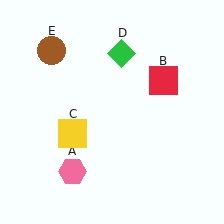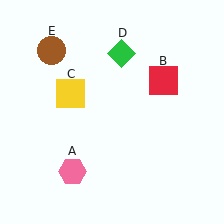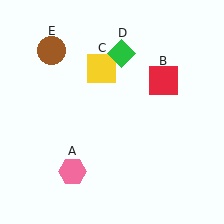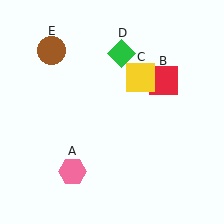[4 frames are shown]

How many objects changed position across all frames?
1 object changed position: yellow square (object C).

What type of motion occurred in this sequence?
The yellow square (object C) rotated clockwise around the center of the scene.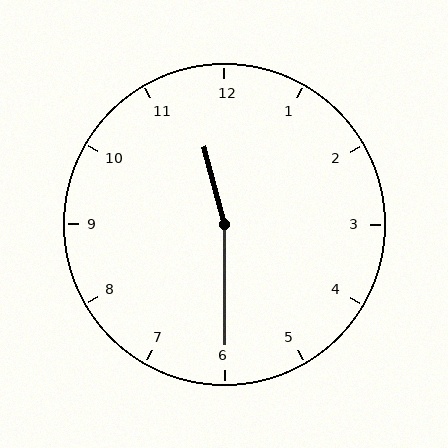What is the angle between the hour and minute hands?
Approximately 165 degrees.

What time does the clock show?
11:30.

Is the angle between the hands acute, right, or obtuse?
It is obtuse.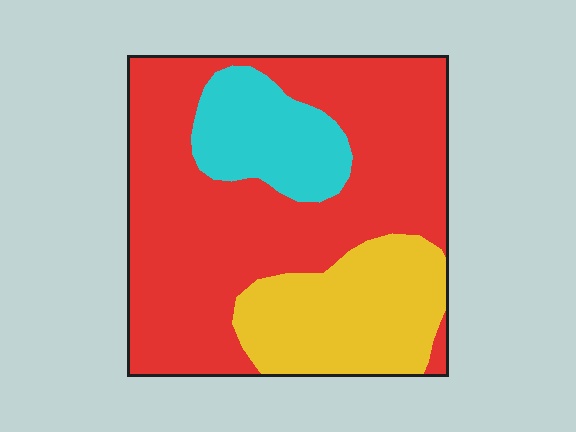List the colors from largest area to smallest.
From largest to smallest: red, yellow, cyan.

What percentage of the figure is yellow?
Yellow covers around 25% of the figure.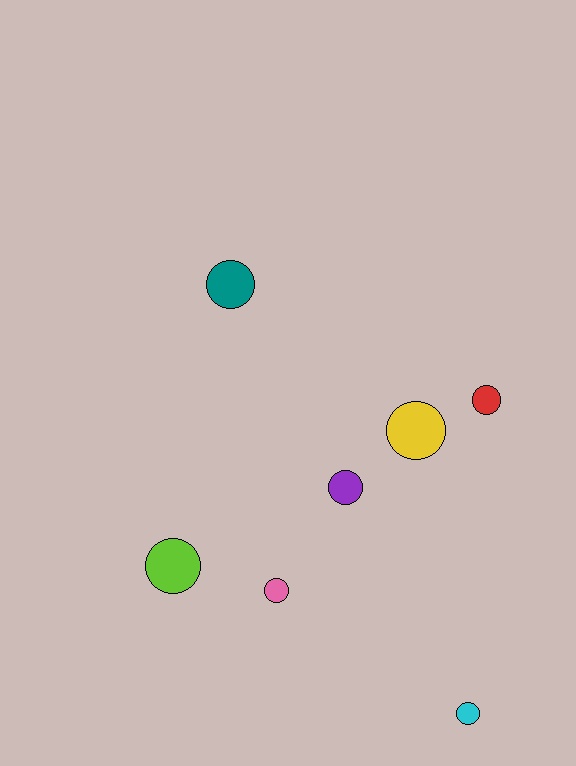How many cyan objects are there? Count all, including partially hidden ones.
There is 1 cyan object.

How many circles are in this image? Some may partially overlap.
There are 7 circles.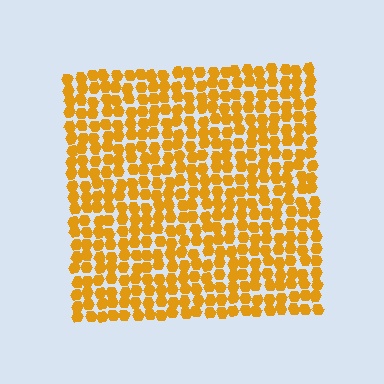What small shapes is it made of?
It is made of small hexagons.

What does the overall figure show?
The overall figure shows a square.